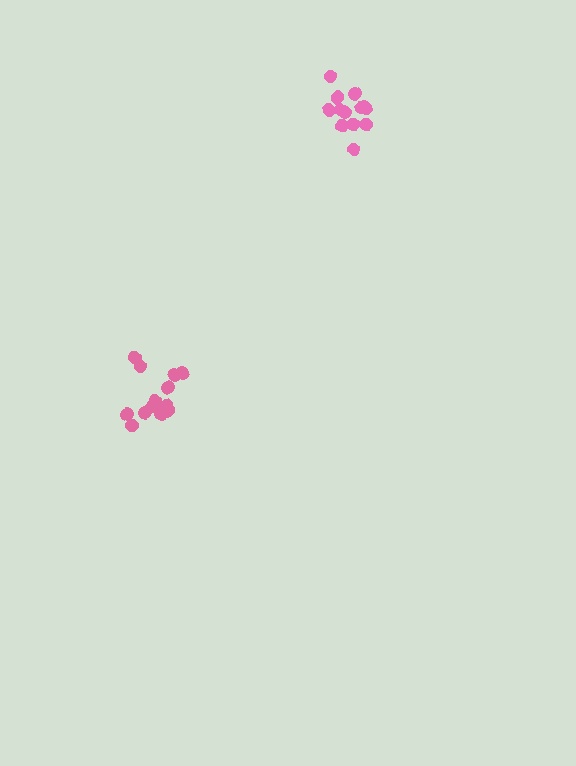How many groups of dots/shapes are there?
There are 2 groups.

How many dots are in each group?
Group 1: 14 dots, Group 2: 13 dots (27 total).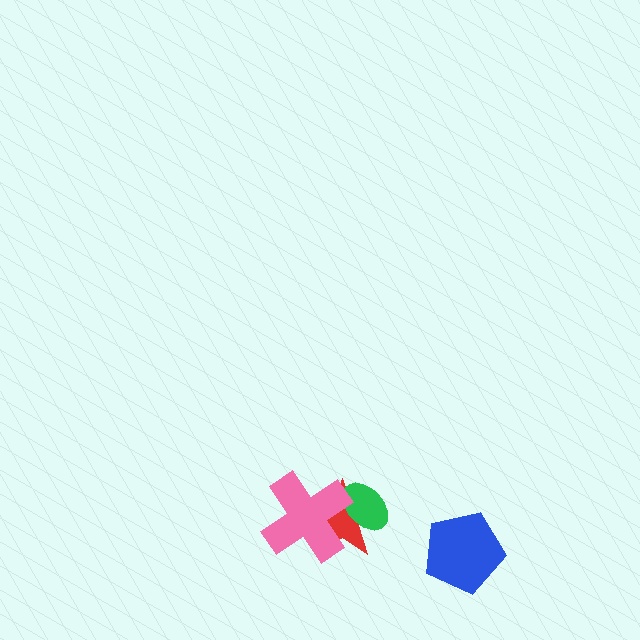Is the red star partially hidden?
Yes, it is partially covered by another shape.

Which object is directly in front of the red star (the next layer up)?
The green ellipse is directly in front of the red star.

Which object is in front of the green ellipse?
The pink cross is in front of the green ellipse.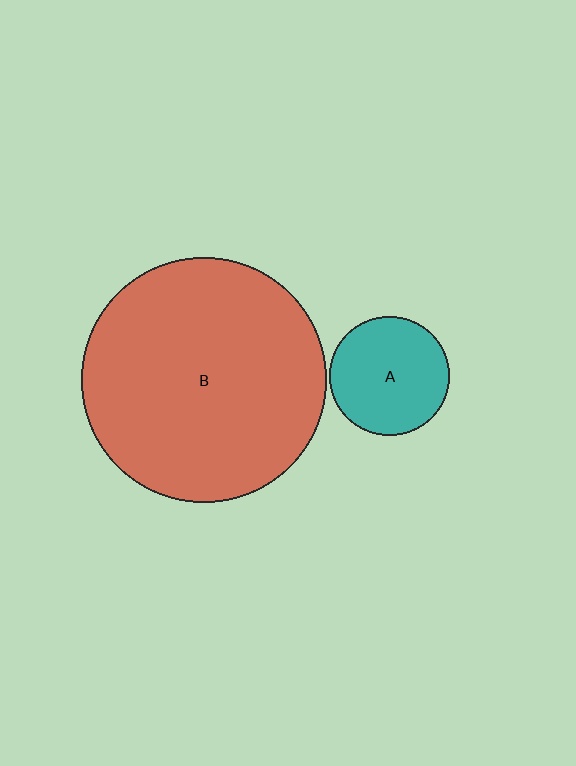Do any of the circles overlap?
No, none of the circles overlap.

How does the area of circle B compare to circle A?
Approximately 4.2 times.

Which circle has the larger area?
Circle B (red).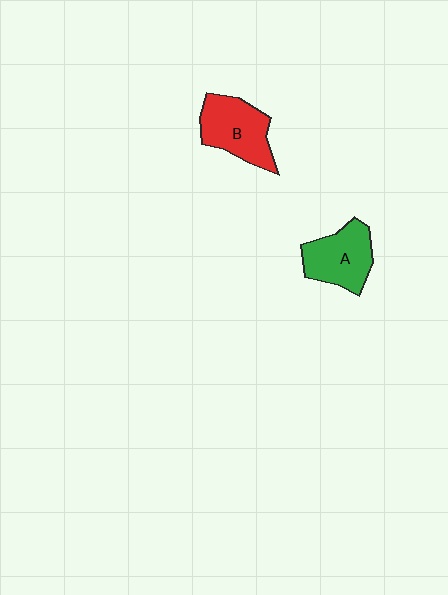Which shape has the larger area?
Shape B (red).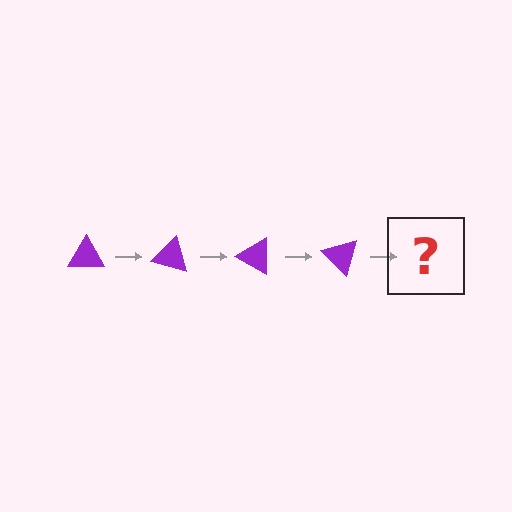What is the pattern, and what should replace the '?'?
The pattern is that the triangle rotates 15 degrees each step. The '?' should be a purple triangle rotated 60 degrees.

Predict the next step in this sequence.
The next step is a purple triangle rotated 60 degrees.